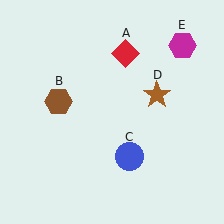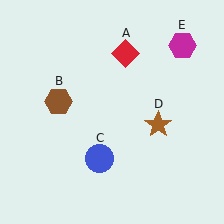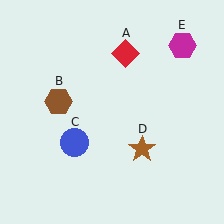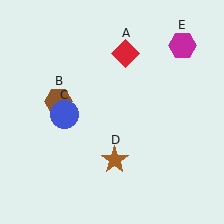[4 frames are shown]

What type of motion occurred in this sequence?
The blue circle (object C), brown star (object D) rotated clockwise around the center of the scene.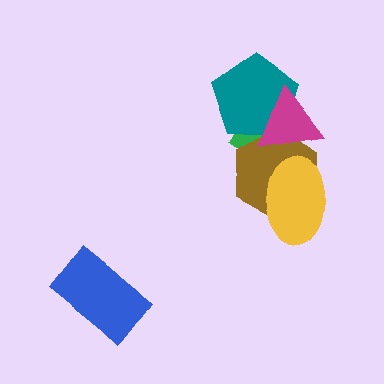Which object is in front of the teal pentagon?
The magenta triangle is in front of the teal pentagon.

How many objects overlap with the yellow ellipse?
2 objects overlap with the yellow ellipse.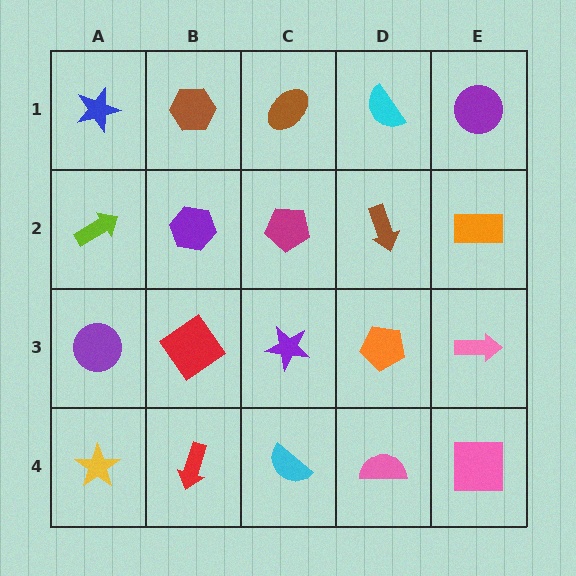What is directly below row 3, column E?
A pink square.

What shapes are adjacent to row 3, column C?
A magenta pentagon (row 2, column C), a cyan semicircle (row 4, column C), a red diamond (row 3, column B), an orange pentagon (row 3, column D).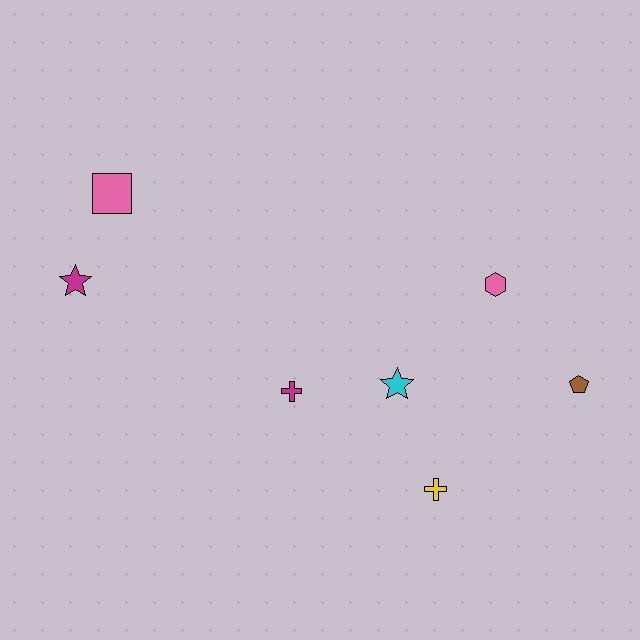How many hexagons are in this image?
There is 1 hexagon.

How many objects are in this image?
There are 7 objects.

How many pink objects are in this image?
There are 2 pink objects.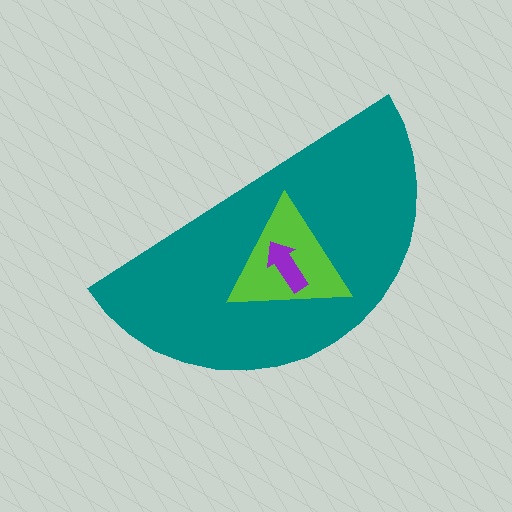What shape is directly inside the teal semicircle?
The lime triangle.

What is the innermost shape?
The purple arrow.